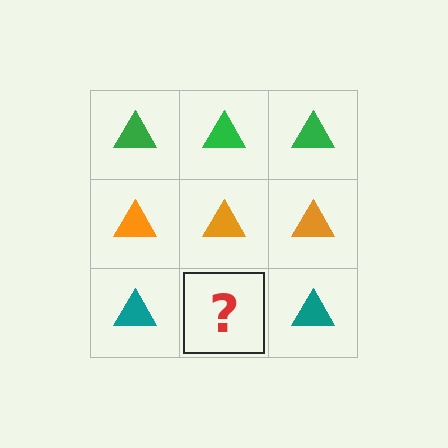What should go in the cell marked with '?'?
The missing cell should contain a teal triangle.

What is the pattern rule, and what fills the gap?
The rule is that each row has a consistent color. The gap should be filled with a teal triangle.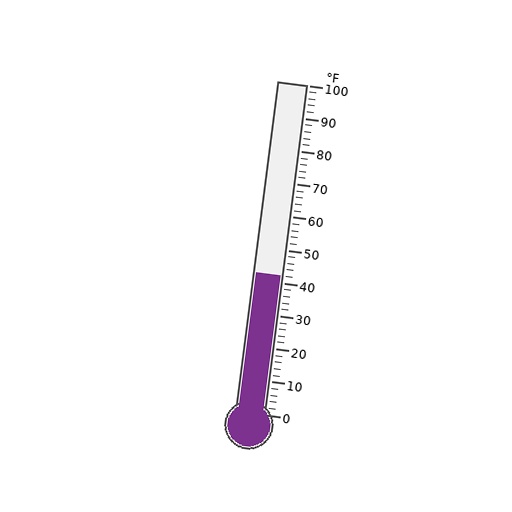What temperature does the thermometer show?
The thermometer shows approximately 42°F.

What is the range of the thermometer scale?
The thermometer scale ranges from 0°F to 100°F.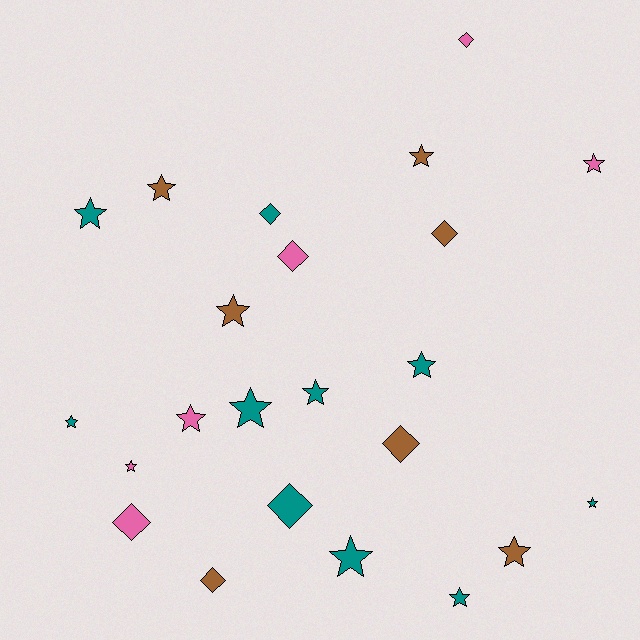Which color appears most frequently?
Teal, with 10 objects.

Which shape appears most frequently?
Star, with 15 objects.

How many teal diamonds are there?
There are 2 teal diamonds.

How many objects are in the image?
There are 23 objects.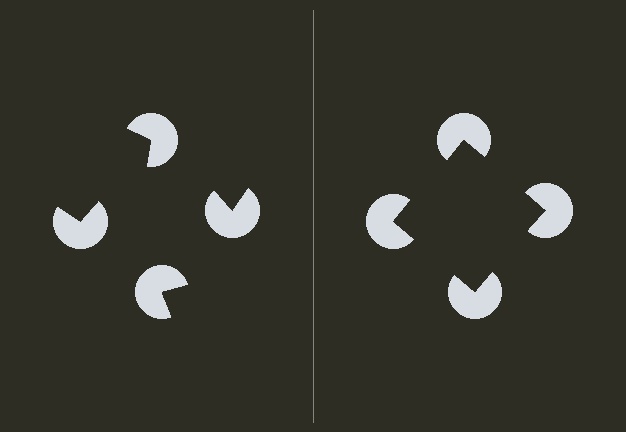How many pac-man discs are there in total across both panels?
8 — 4 on each side.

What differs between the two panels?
The pac-man discs are positioned identically on both sides; only the wedge orientations differ. On the right they align to a square; on the left they are misaligned.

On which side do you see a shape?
An illusory square appears on the right side. On the left side the wedge cuts are rotated, so no coherent shape forms.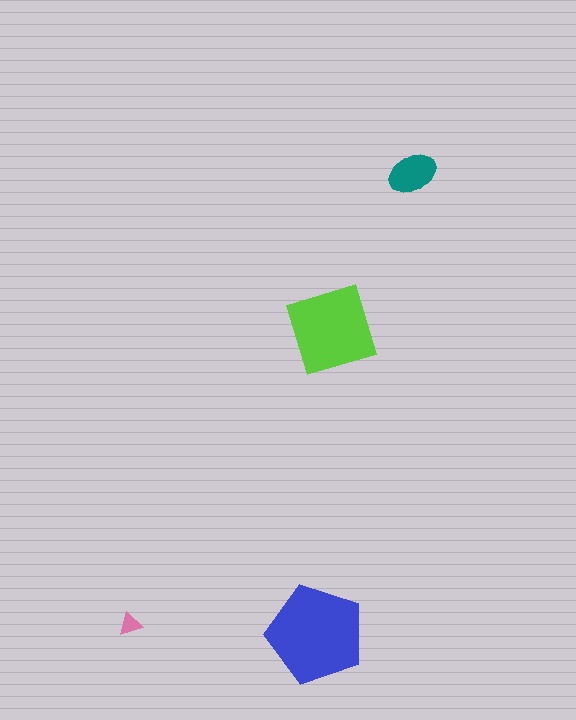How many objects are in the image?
There are 4 objects in the image.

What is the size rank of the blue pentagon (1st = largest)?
1st.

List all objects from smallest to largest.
The pink triangle, the teal ellipse, the lime diamond, the blue pentagon.